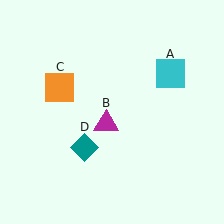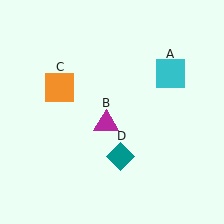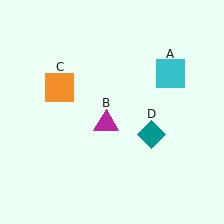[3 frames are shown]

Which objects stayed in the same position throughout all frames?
Cyan square (object A) and magenta triangle (object B) and orange square (object C) remained stationary.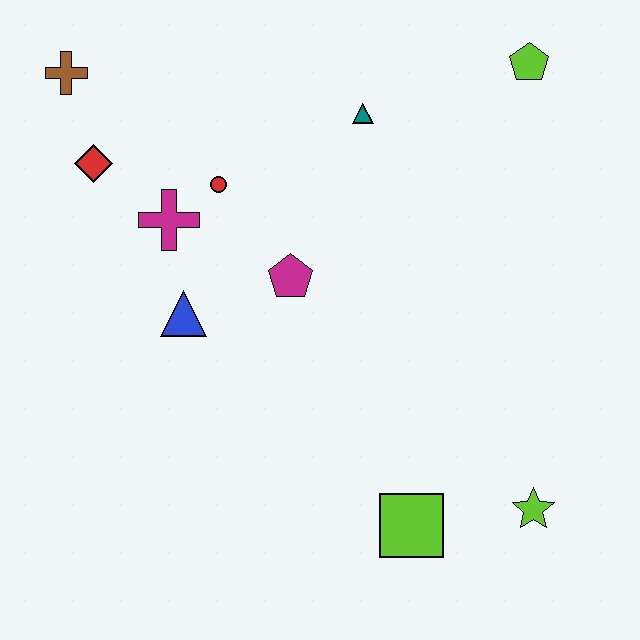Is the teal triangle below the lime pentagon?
Yes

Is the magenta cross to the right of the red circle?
No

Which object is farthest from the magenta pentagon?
The lime star is farthest from the magenta pentagon.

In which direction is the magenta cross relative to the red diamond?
The magenta cross is to the right of the red diamond.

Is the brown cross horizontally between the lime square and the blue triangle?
No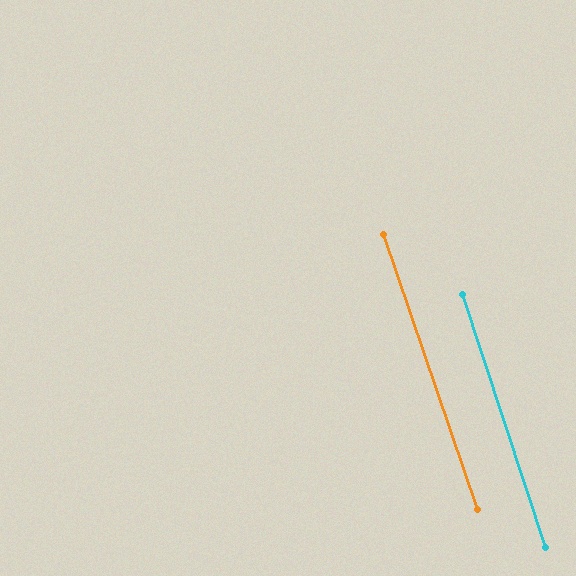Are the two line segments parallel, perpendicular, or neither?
Parallel — their directions differ by only 0.6°.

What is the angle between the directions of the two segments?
Approximately 1 degree.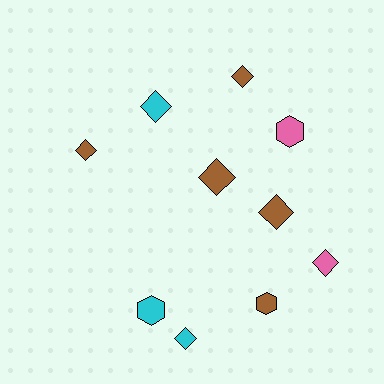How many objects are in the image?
There are 10 objects.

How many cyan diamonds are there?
There are 2 cyan diamonds.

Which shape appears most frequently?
Diamond, with 7 objects.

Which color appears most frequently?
Brown, with 5 objects.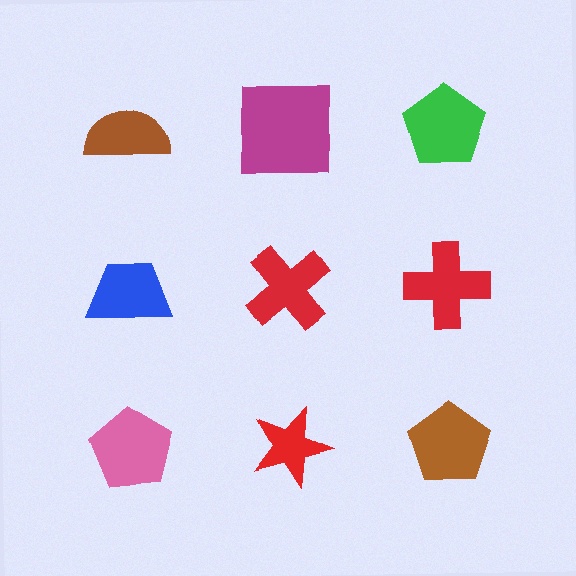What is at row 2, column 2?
A red cross.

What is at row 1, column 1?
A brown semicircle.